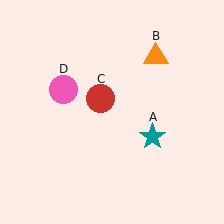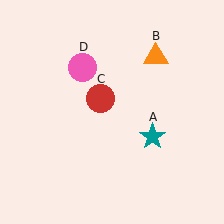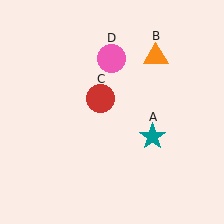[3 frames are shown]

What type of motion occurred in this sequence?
The pink circle (object D) rotated clockwise around the center of the scene.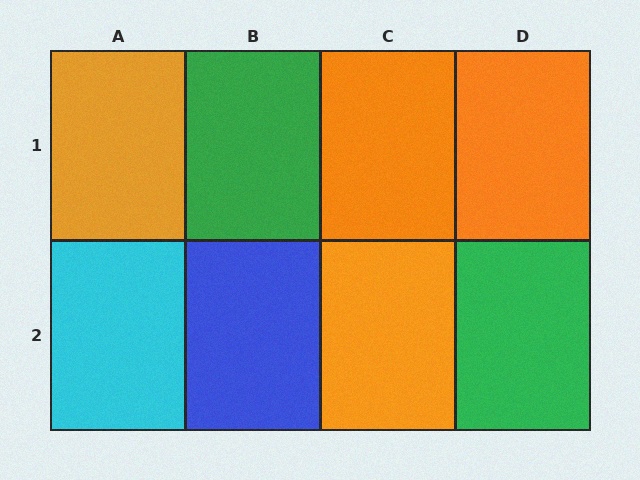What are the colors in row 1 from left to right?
Orange, green, orange, orange.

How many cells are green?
2 cells are green.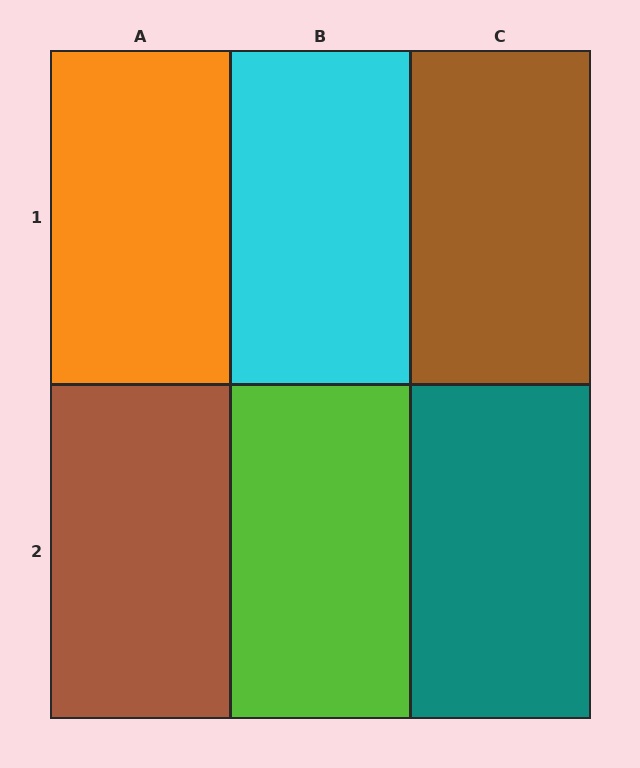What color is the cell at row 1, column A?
Orange.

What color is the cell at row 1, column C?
Brown.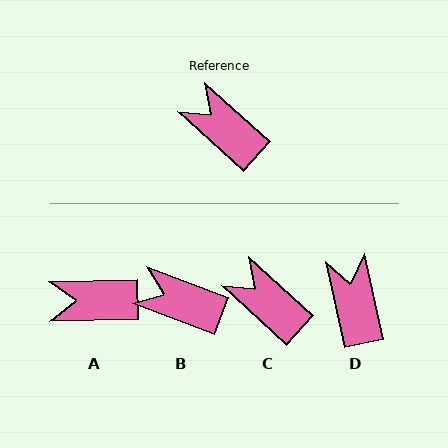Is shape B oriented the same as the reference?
No, it is off by about 22 degrees.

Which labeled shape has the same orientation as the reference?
C.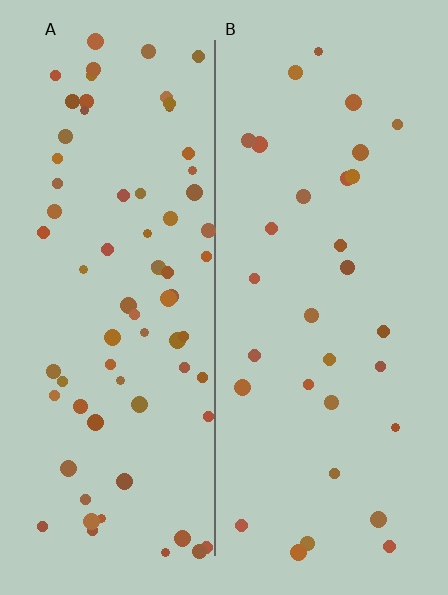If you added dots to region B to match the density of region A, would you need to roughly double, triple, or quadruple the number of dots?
Approximately double.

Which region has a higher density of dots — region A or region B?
A (the left).